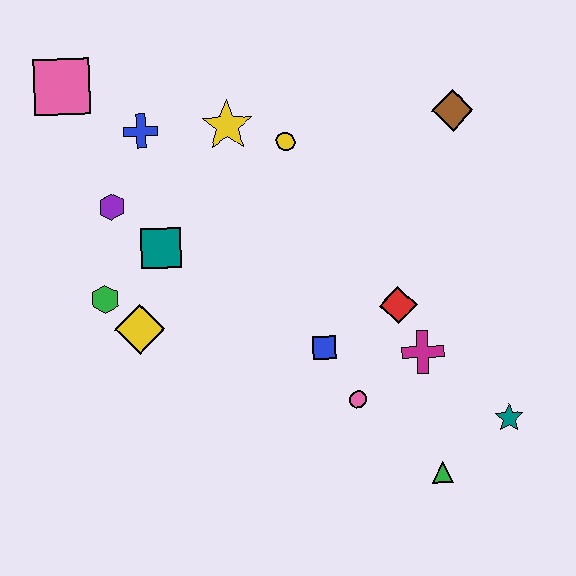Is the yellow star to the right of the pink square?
Yes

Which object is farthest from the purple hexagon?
The teal star is farthest from the purple hexagon.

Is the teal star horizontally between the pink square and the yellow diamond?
No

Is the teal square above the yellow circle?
No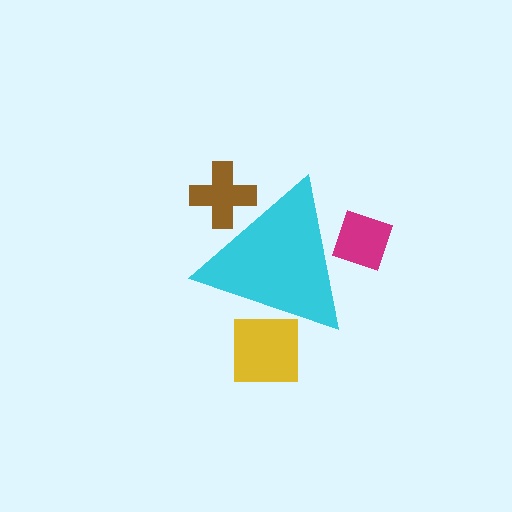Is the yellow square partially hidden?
Yes, the yellow square is partially hidden behind the cyan triangle.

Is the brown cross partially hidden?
Yes, the brown cross is partially hidden behind the cyan triangle.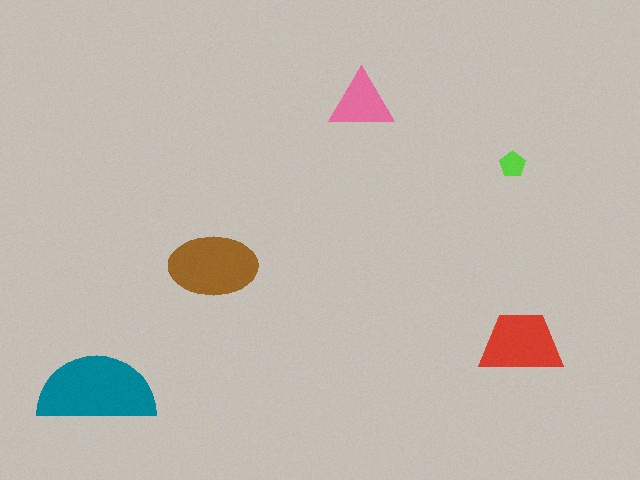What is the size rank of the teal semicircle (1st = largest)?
1st.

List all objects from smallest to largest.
The lime pentagon, the pink triangle, the red trapezoid, the brown ellipse, the teal semicircle.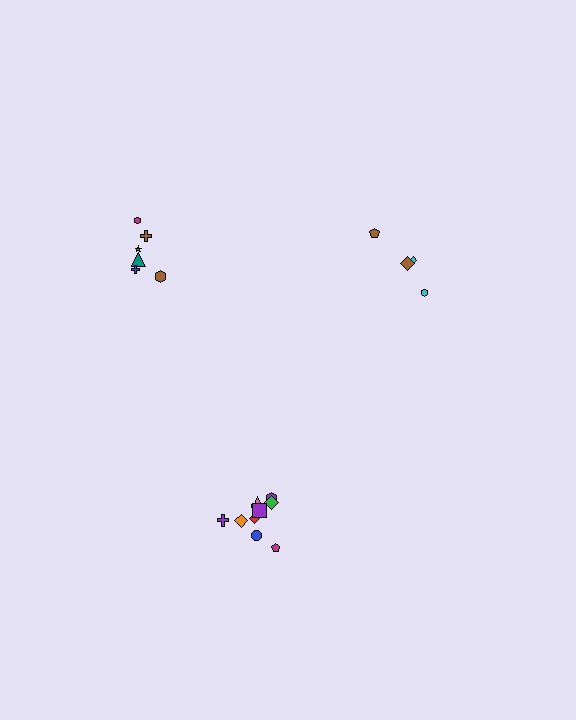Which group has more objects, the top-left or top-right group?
The top-left group.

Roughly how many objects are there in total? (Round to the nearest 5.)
Roughly 20 objects in total.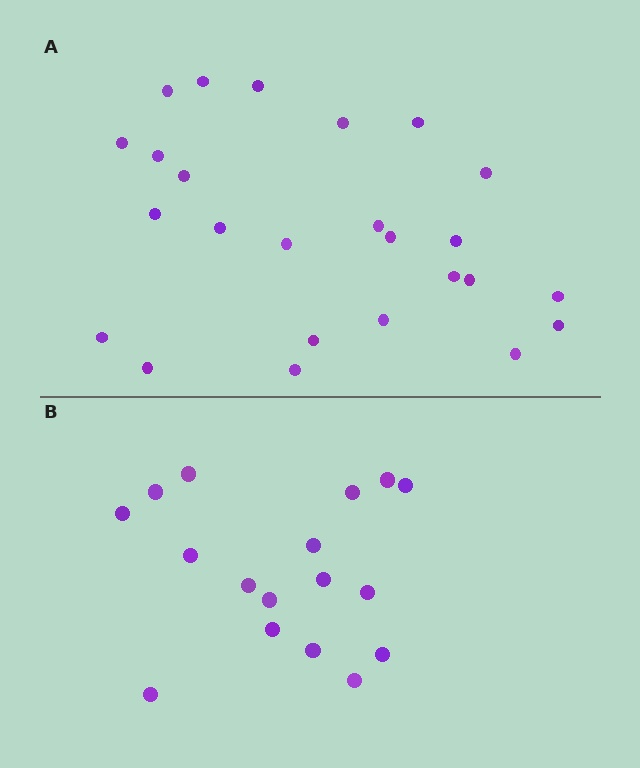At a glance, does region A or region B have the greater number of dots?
Region A (the top region) has more dots.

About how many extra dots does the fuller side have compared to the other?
Region A has roughly 8 or so more dots than region B.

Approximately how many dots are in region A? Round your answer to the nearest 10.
About 20 dots. (The exact count is 25, which rounds to 20.)